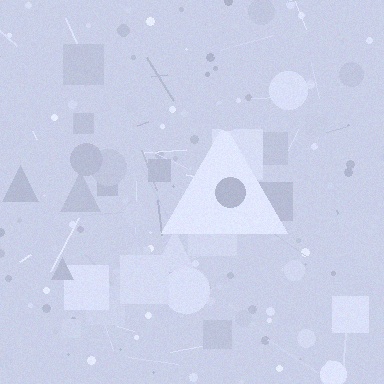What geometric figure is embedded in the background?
A triangle is embedded in the background.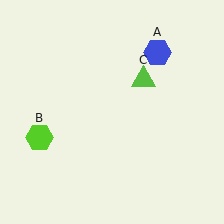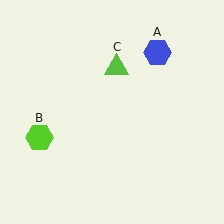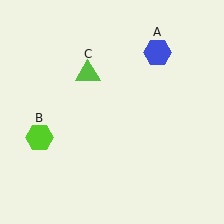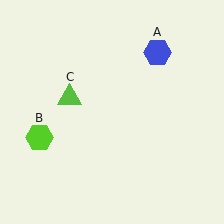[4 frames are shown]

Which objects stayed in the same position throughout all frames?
Blue hexagon (object A) and lime hexagon (object B) remained stationary.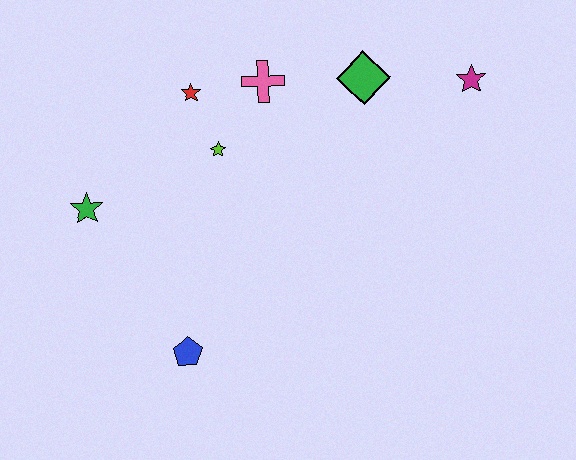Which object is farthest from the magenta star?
The green star is farthest from the magenta star.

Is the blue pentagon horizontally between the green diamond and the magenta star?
No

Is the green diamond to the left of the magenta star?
Yes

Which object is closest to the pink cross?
The red star is closest to the pink cross.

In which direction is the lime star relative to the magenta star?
The lime star is to the left of the magenta star.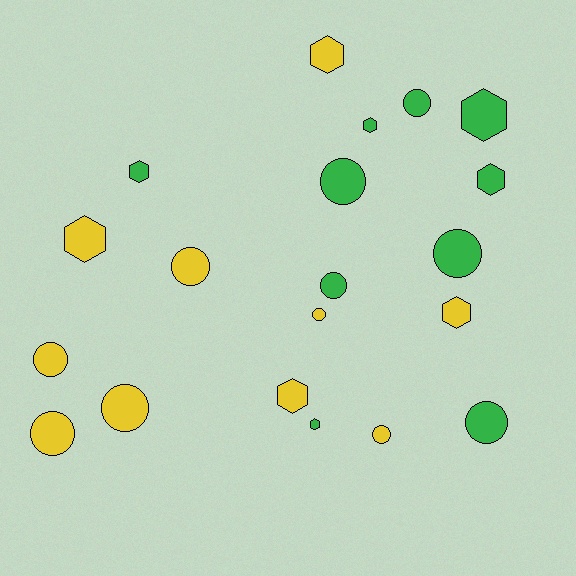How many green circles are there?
There are 5 green circles.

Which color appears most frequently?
Green, with 10 objects.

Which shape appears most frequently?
Circle, with 11 objects.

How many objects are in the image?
There are 20 objects.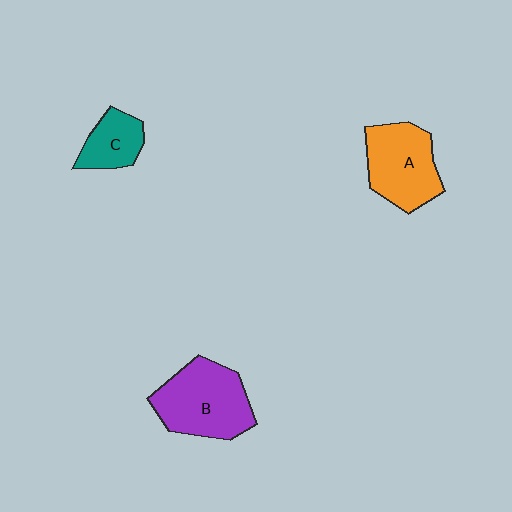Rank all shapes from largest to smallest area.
From largest to smallest: B (purple), A (orange), C (teal).